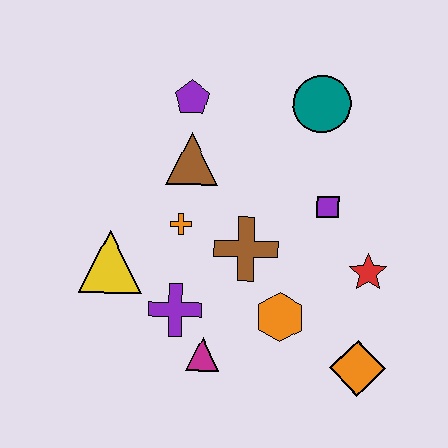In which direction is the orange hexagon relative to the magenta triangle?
The orange hexagon is to the right of the magenta triangle.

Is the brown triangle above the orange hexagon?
Yes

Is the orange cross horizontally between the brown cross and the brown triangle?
No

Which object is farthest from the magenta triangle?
The teal circle is farthest from the magenta triangle.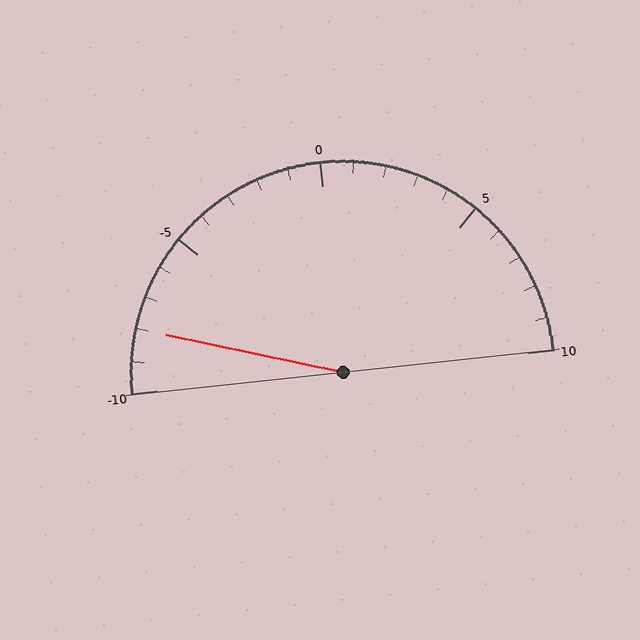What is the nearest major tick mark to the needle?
The nearest major tick mark is -10.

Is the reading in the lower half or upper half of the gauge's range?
The reading is in the lower half of the range (-10 to 10).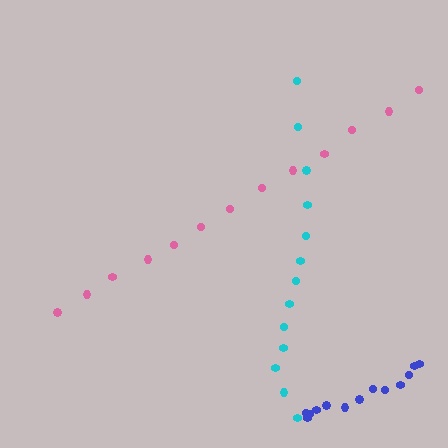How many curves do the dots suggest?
There are 3 distinct paths.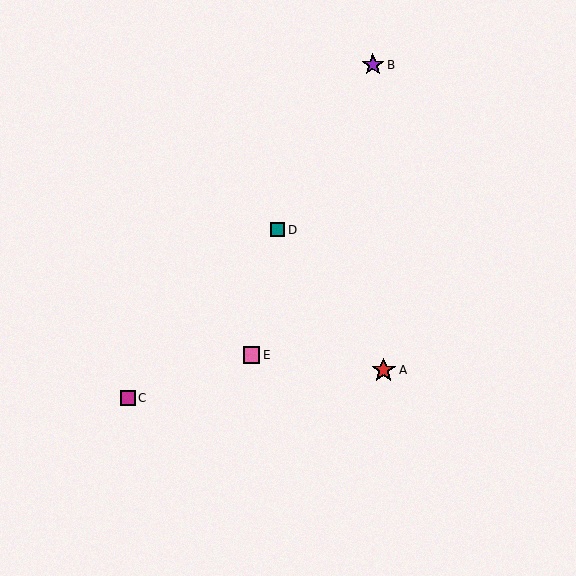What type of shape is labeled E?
Shape E is a pink square.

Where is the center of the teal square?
The center of the teal square is at (278, 230).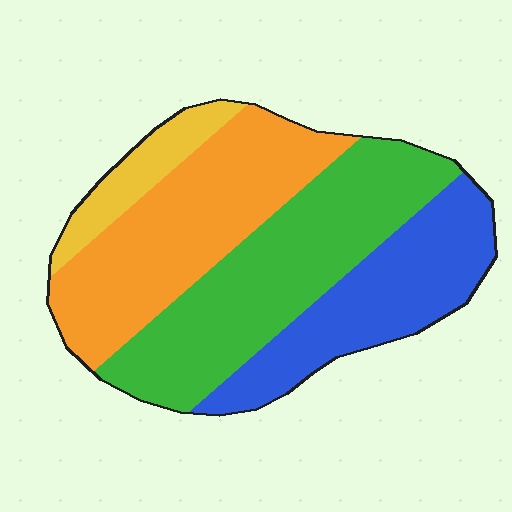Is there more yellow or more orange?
Orange.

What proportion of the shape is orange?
Orange takes up about one third (1/3) of the shape.